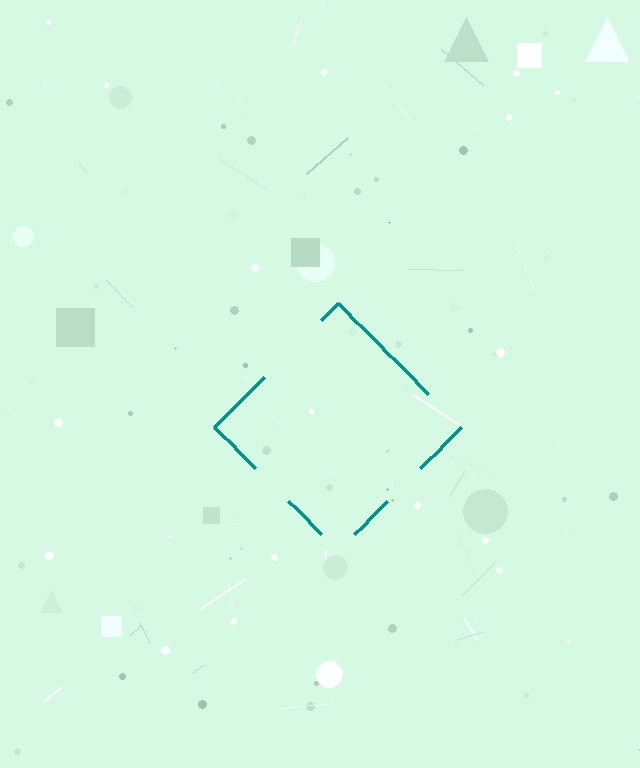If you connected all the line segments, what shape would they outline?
They would outline a diamond.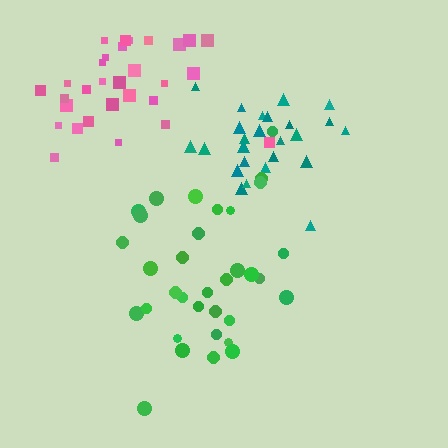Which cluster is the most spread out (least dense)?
Green.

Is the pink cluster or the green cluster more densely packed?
Pink.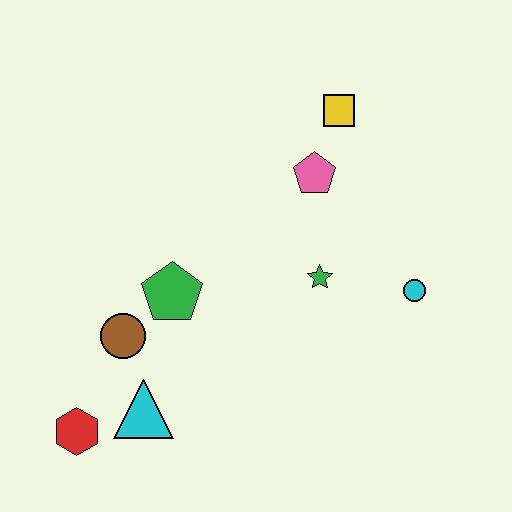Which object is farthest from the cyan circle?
The red hexagon is farthest from the cyan circle.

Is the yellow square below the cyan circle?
No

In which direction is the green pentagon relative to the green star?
The green pentagon is to the left of the green star.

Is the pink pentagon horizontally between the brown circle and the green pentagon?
No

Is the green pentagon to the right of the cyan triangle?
Yes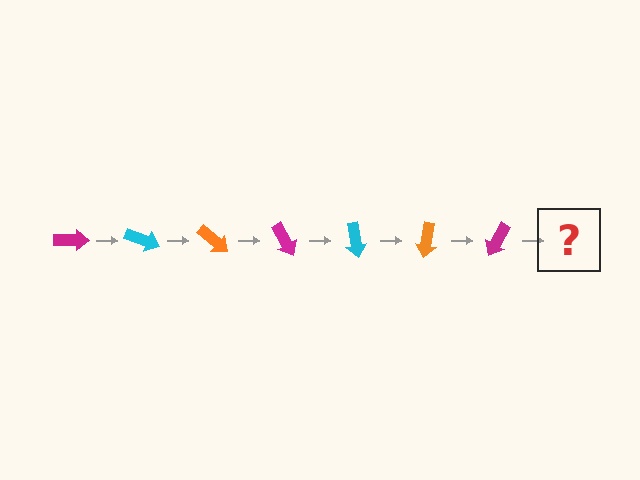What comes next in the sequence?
The next element should be a cyan arrow, rotated 140 degrees from the start.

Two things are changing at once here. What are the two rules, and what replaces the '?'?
The two rules are that it rotates 20 degrees each step and the color cycles through magenta, cyan, and orange. The '?' should be a cyan arrow, rotated 140 degrees from the start.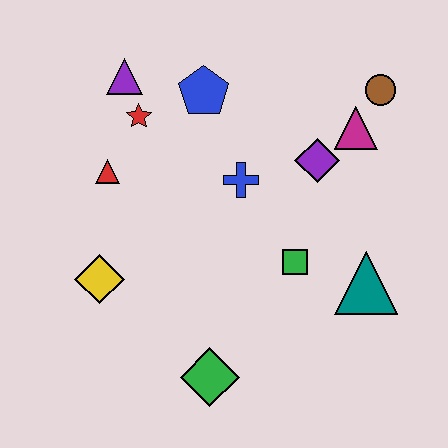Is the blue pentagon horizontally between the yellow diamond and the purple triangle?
No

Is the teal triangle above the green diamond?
Yes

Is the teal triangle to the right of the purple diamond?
Yes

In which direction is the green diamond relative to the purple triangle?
The green diamond is below the purple triangle.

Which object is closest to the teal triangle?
The green square is closest to the teal triangle.